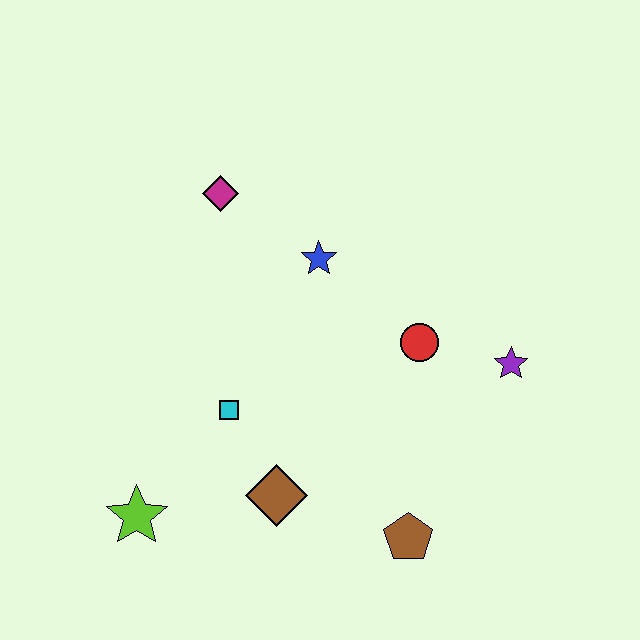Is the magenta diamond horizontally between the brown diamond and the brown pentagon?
No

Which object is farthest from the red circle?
The lime star is farthest from the red circle.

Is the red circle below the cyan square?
No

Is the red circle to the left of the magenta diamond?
No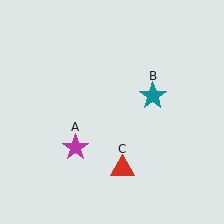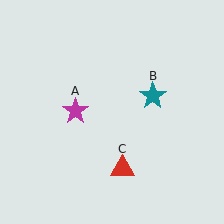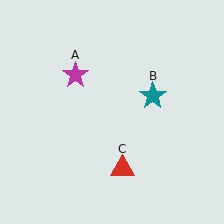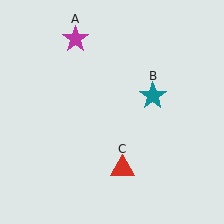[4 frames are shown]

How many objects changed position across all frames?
1 object changed position: magenta star (object A).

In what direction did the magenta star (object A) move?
The magenta star (object A) moved up.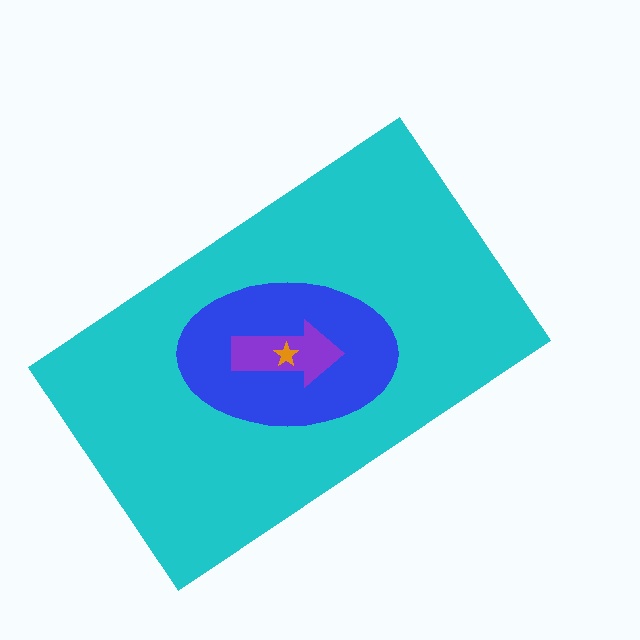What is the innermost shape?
The orange star.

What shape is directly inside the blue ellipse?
The purple arrow.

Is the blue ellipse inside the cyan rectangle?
Yes.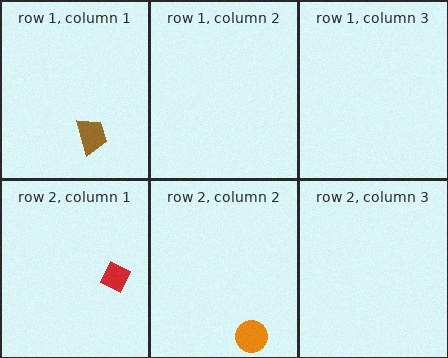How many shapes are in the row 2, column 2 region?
1.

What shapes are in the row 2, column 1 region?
The red diamond.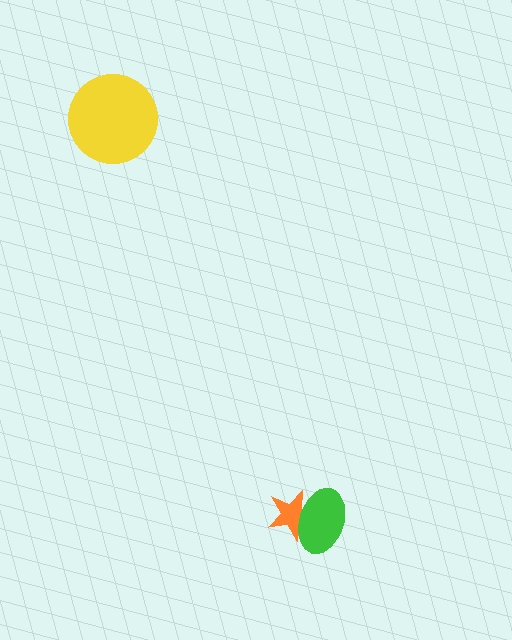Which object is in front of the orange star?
The green ellipse is in front of the orange star.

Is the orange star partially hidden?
Yes, it is partially covered by another shape.